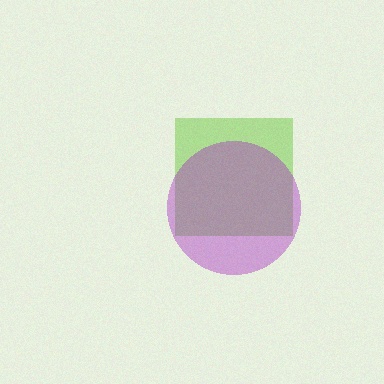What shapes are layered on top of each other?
The layered shapes are: a lime square, a purple circle.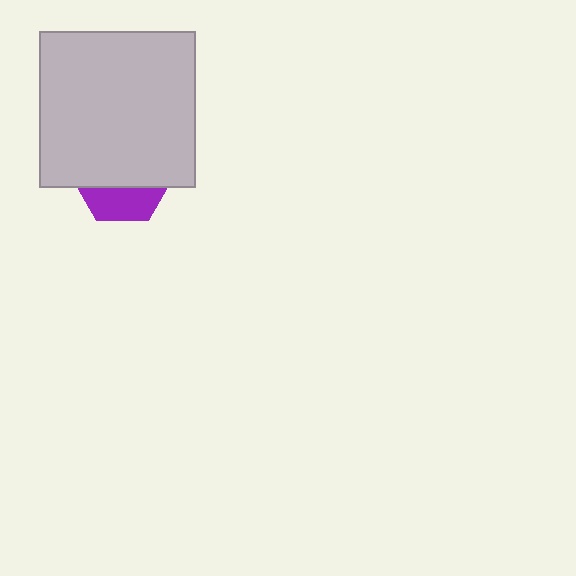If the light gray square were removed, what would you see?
You would see the complete purple hexagon.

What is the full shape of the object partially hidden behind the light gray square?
The partially hidden object is a purple hexagon.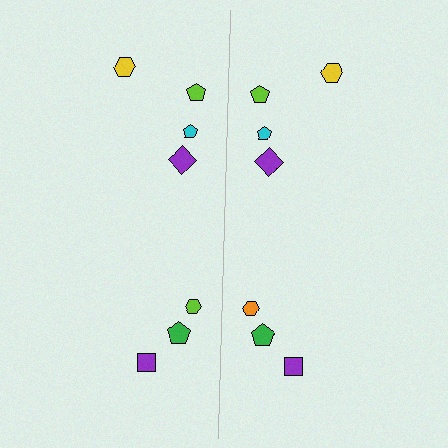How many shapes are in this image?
There are 14 shapes in this image.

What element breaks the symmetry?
The orange hexagon on the right side breaks the symmetry — its mirror counterpart is lime.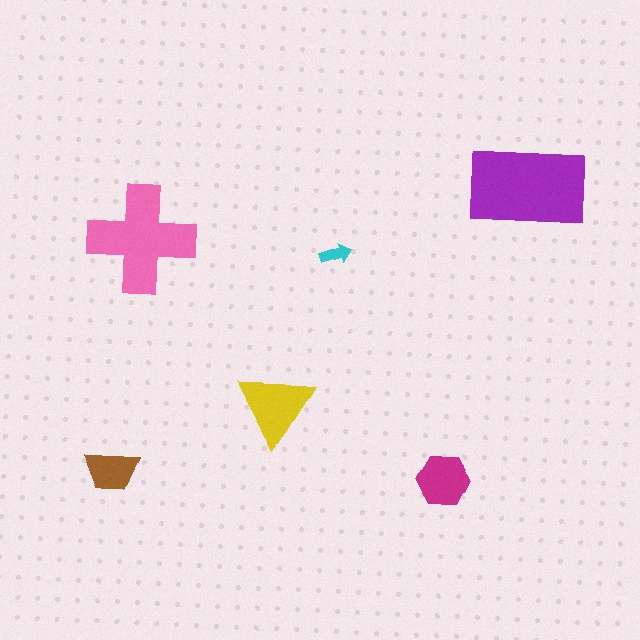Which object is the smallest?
The cyan arrow.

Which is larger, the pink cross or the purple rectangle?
The purple rectangle.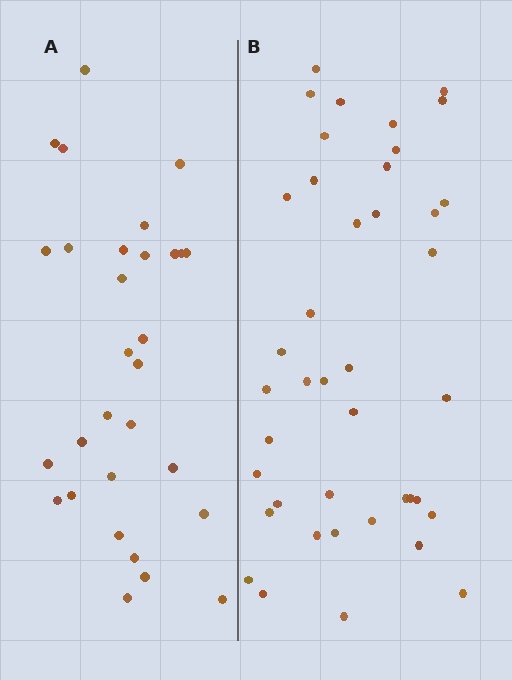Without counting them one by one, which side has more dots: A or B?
Region B (the right region) has more dots.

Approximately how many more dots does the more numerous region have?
Region B has roughly 12 or so more dots than region A.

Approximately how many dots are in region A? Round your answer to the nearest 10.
About 30 dots.